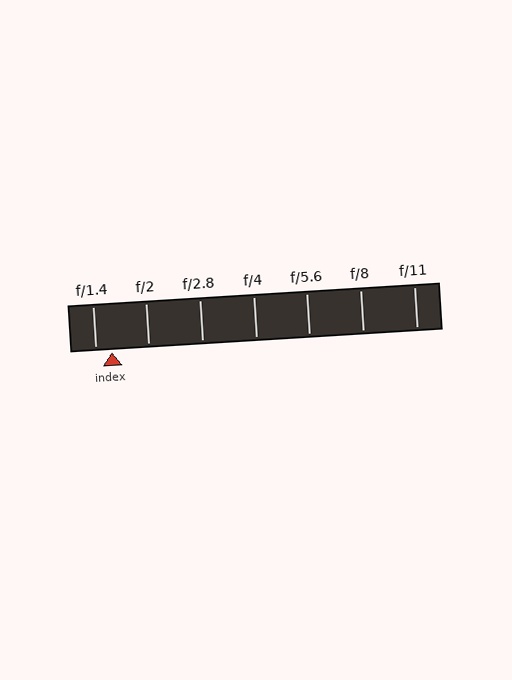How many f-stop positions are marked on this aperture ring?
There are 7 f-stop positions marked.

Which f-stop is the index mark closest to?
The index mark is closest to f/1.4.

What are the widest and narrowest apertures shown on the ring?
The widest aperture shown is f/1.4 and the narrowest is f/11.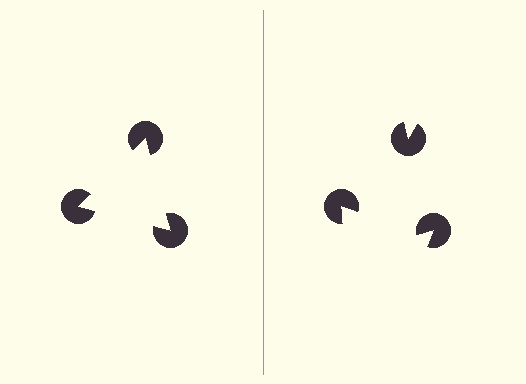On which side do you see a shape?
An illusory triangle appears on the left side. On the right side the wedge cuts are rotated, so no coherent shape forms.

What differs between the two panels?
The pac-man discs are positioned identically on both sides; only the wedge orientations differ. On the left they align to a triangle; on the right they are misaligned.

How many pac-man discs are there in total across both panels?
6 — 3 on each side.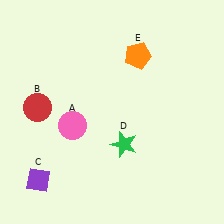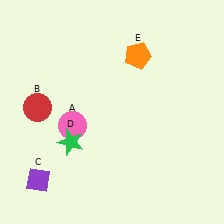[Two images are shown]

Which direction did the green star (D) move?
The green star (D) moved left.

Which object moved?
The green star (D) moved left.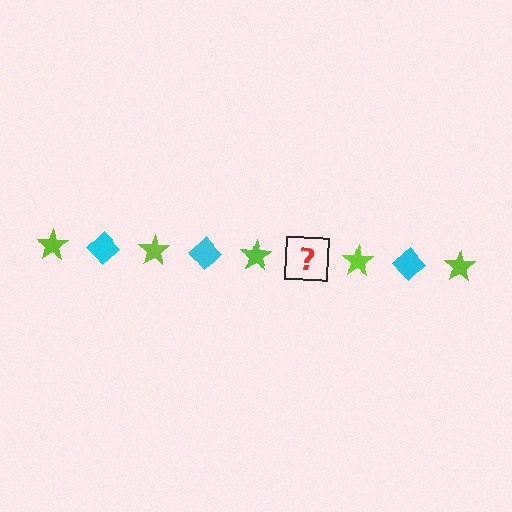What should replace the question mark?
The question mark should be replaced with a cyan diamond.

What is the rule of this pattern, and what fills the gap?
The rule is that the pattern alternates between lime star and cyan diamond. The gap should be filled with a cyan diamond.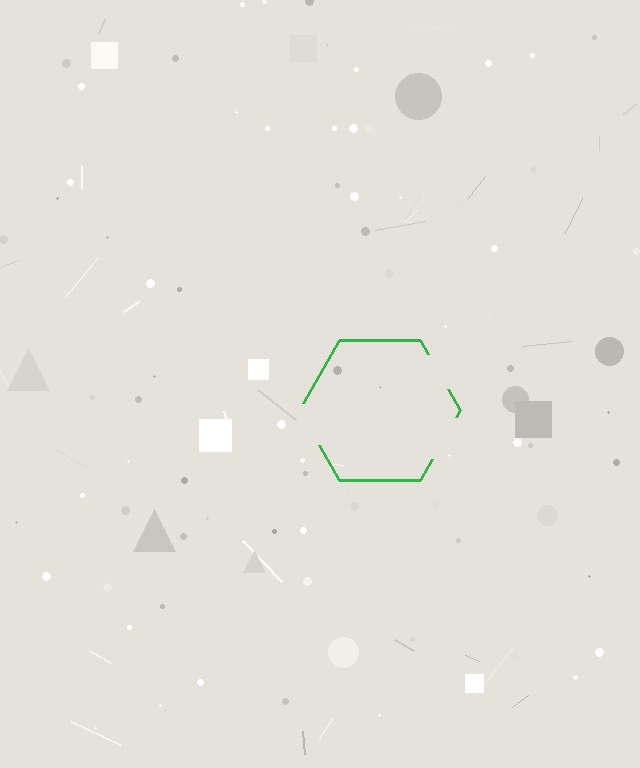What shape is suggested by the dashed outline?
The dashed outline suggests a hexagon.